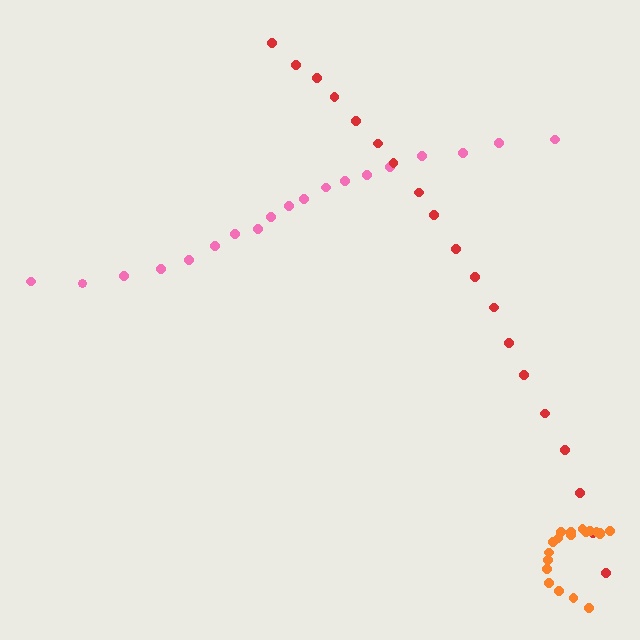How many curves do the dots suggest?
There are 3 distinct paths.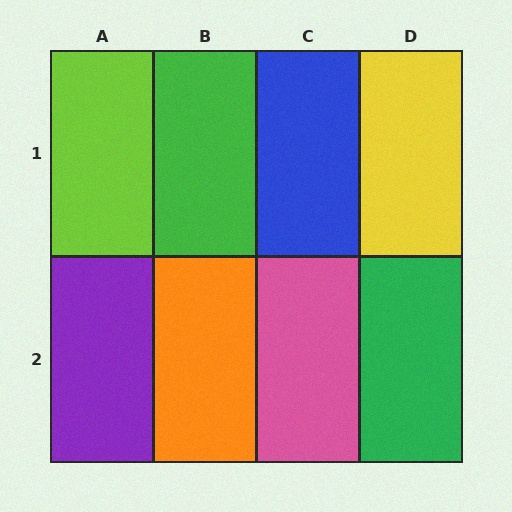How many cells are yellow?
1 cell is yellow.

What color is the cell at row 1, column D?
Yellow.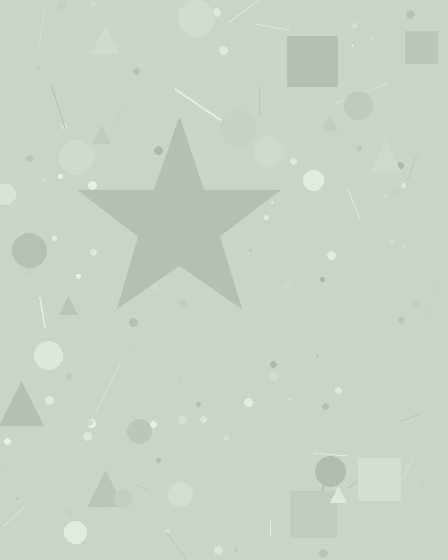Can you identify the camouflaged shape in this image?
The camouflaged shape is a star.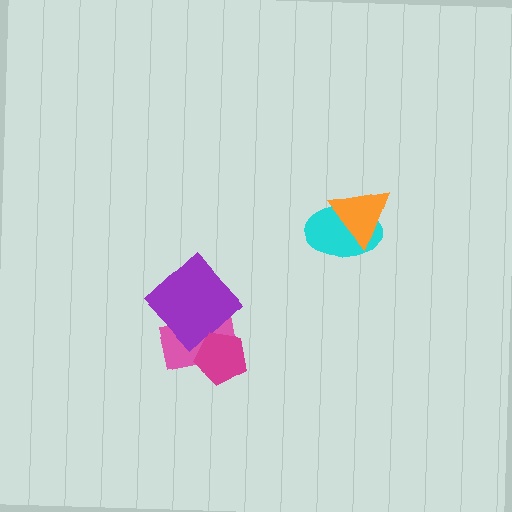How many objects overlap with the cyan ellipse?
1 object overlaps with the cyan ellipse.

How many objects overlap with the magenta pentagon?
1 object overlaps with the magenta pentagon.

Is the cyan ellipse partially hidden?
Yes, it is partially covered by another shape.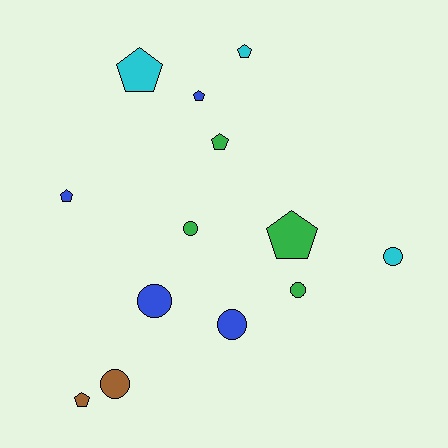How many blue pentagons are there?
There are 2 blue pentagons.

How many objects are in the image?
There are 13 objects.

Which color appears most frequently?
Blue, with 4 objects.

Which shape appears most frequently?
Pentagon, with 7 objects.